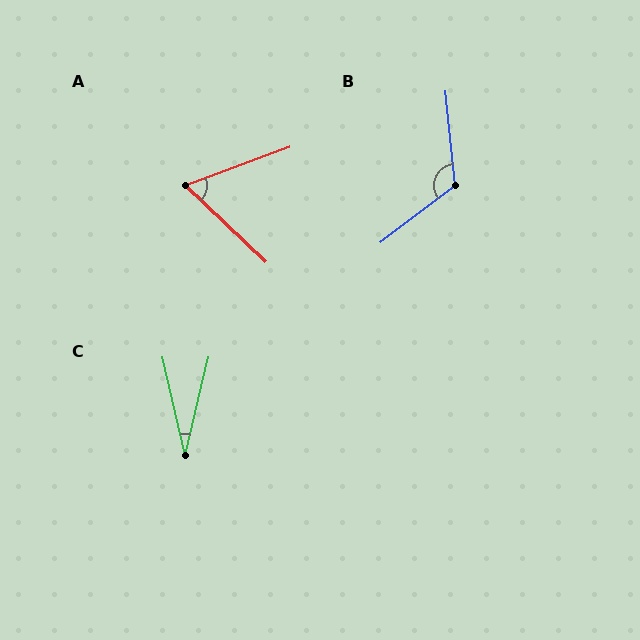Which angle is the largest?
B, at approximately 122 degrees.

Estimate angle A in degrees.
Approximately 64 degrees.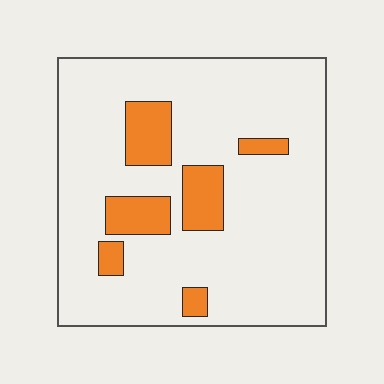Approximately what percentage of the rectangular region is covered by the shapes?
Approximately 15%.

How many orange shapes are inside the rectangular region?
6.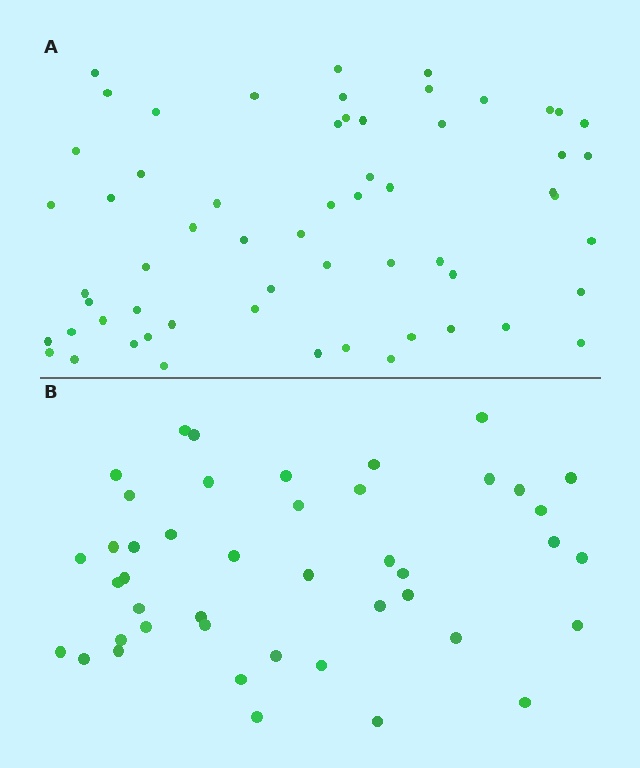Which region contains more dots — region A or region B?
Region A (the top region) has more dots.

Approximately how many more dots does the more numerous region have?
Region A has approximately 15 more dots than region B.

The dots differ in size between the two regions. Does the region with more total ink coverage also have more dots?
No. Region B has more total ink coverage because its dots are larger, but region A actually contains more individual dots. Total area can be misleading — the number of items is what matters here.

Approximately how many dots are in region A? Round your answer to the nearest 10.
About 60 dots.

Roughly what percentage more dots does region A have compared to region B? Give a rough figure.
About 35% more.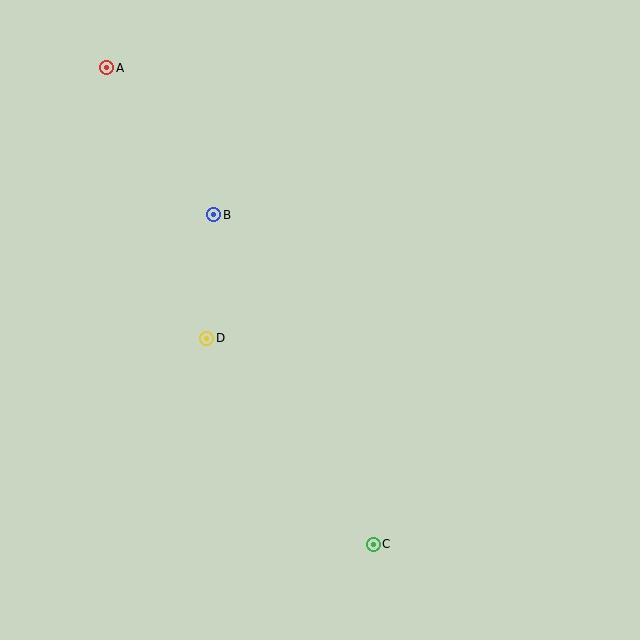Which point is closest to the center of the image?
Point D at (207, 338) is closest to the center.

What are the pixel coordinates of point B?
Point B is at (214, 215).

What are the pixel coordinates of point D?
Point D is at (207, 338).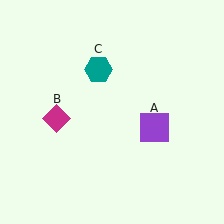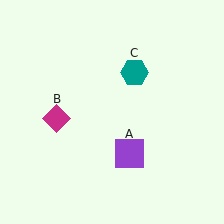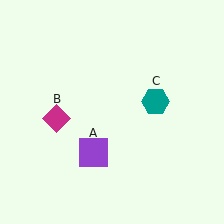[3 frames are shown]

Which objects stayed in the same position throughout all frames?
Magenta diamond (object B) remained stationary.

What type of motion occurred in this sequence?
The purple square (object A), teal hexagon (object C) rotated clockwise around the center of the scene.